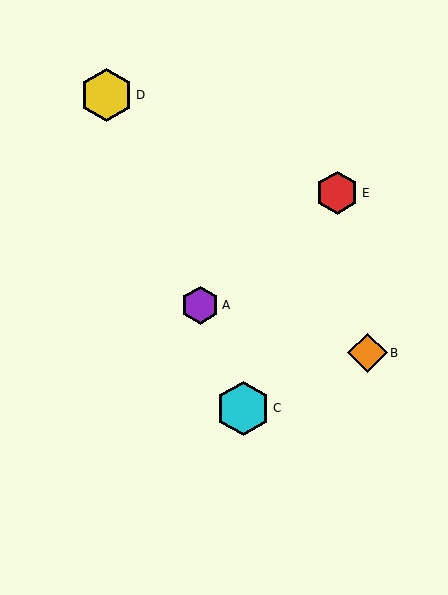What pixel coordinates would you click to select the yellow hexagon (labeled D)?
Click at (107, 95) to select the yellow hexagon D.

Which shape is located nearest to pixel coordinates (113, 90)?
The yellow hexagon (labeled D) at (107, 95) is nearest to that location.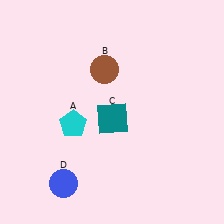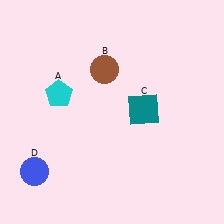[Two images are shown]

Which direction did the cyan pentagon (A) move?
The cyan pentagon (A) moved up.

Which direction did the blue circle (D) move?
The blue circle (D) moved left.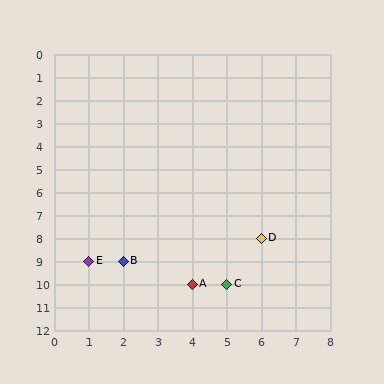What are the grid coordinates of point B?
Point B is at grid coordinates (2, 9).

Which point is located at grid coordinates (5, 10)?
Point C is at (5, 10).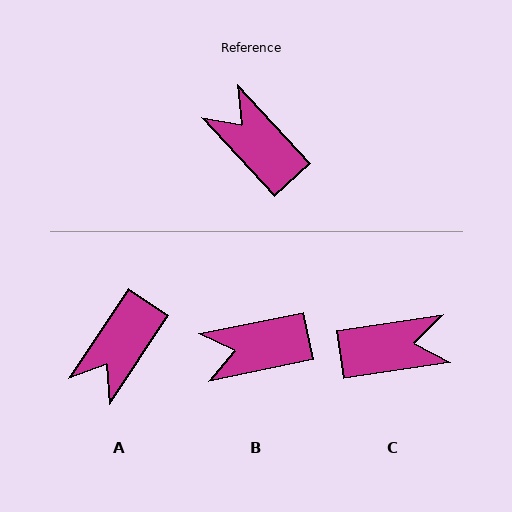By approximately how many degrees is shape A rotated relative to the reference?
Approximately 104 degrees counter-clockwise.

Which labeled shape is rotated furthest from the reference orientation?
C, about 124 degrees away.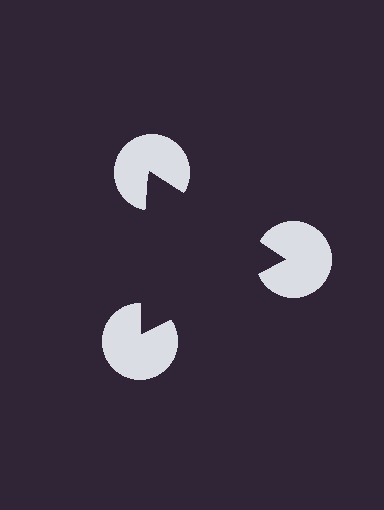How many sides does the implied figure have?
3 sides.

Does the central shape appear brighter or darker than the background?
It typically appears slightly darker than the background, even though no actual brightness change is drawn.